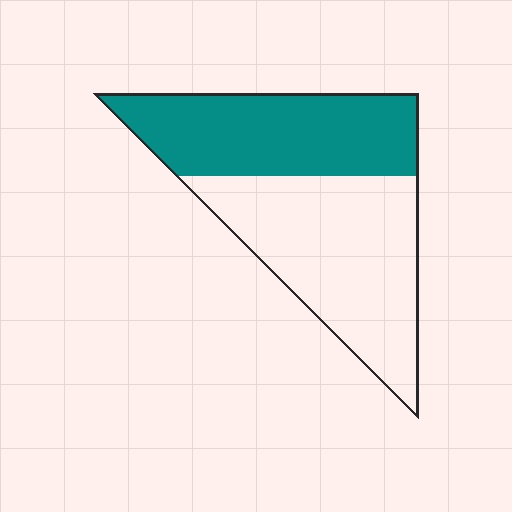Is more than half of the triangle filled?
No.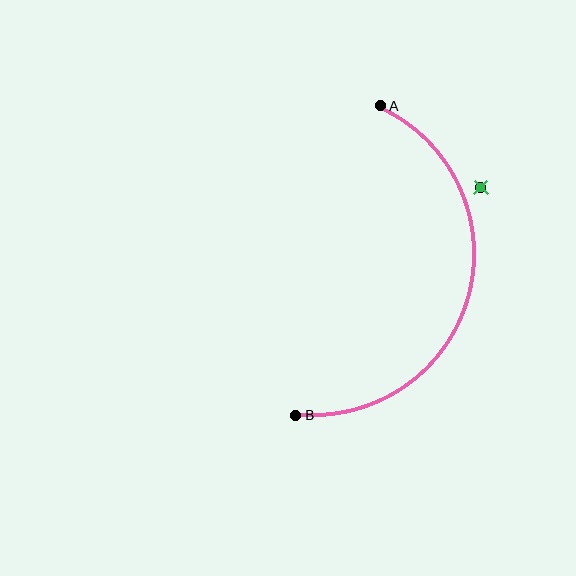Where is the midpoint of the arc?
The arc midpoint is the point on the curve farthest from the straight line joining A and B. It sits to the right of that line.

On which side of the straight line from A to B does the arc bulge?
The arc bulges to the right of the straight line connecting A and B.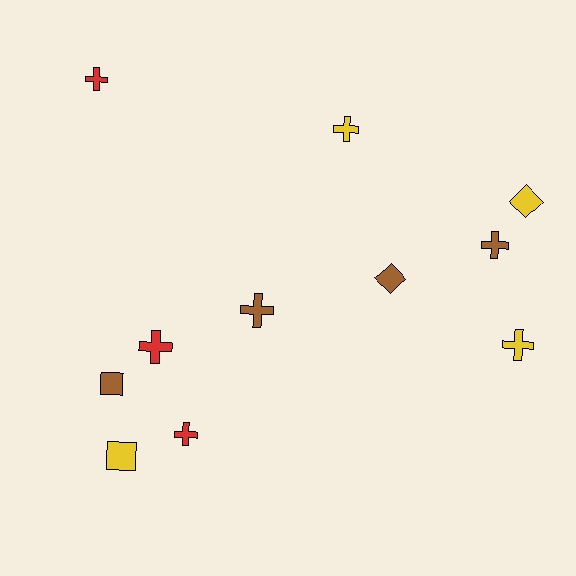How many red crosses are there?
There are 3 red crosses.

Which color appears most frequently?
Yellow, with 4 objects.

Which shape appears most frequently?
Cross, with 7 objects.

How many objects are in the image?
There are 11 objects.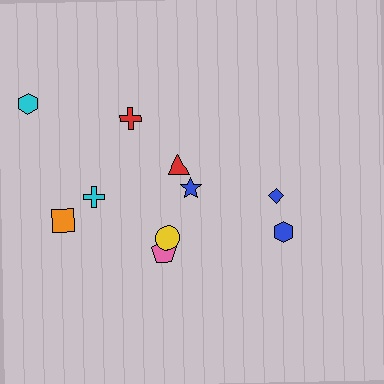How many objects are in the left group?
There are 7 objects.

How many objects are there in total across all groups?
There are 10 objects.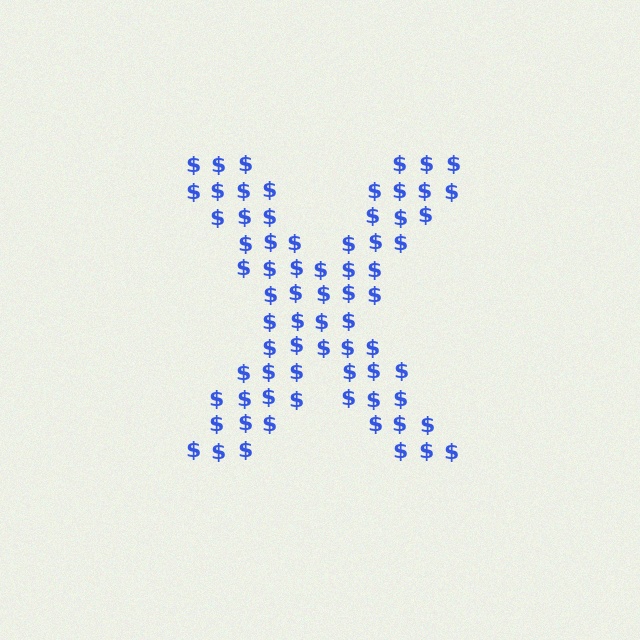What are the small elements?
The small elements are dollar signs.